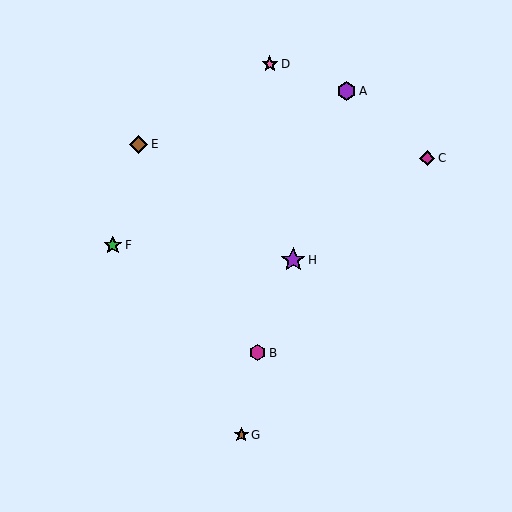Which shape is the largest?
The purple star (labeled H) is the largest.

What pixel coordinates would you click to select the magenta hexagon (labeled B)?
Click at (258, 353) to select the magenta hexagon B.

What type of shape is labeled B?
Shape B is a magenta hexagon.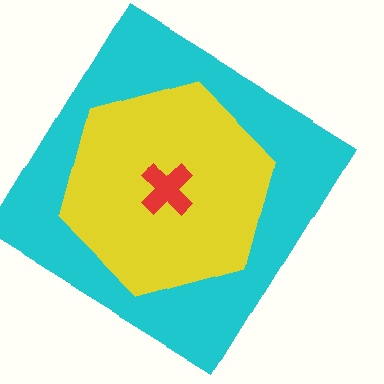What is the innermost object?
The red cross.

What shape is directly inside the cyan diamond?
The yellow hexagon.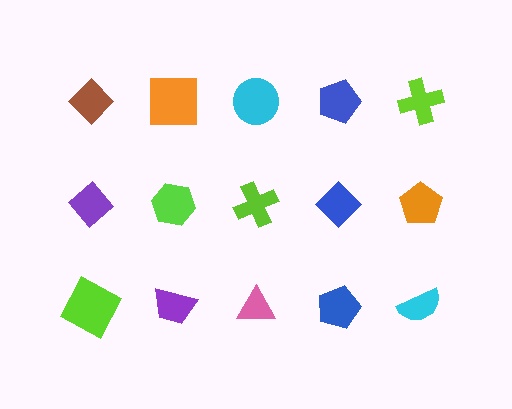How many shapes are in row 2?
5 shapes.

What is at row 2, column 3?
A lime cross.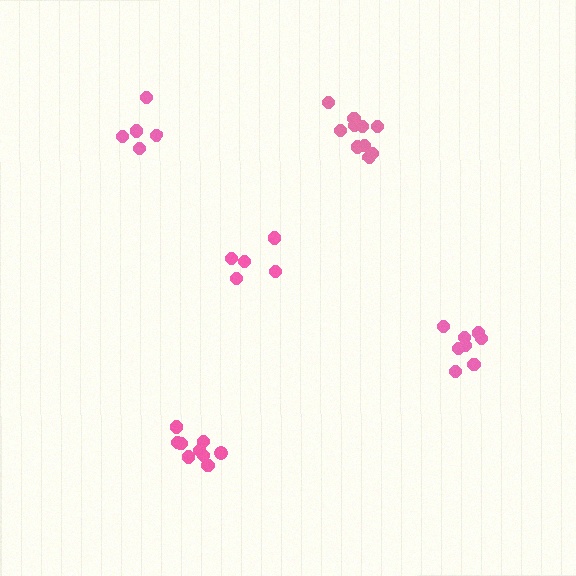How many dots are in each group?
Group 1: 8 dots, Group 2: 5 dots, Group 3: 9 dots, Group 4: 5 dots, Group 5: 10 dots (37 total).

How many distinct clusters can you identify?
There are 5 distinct clusters.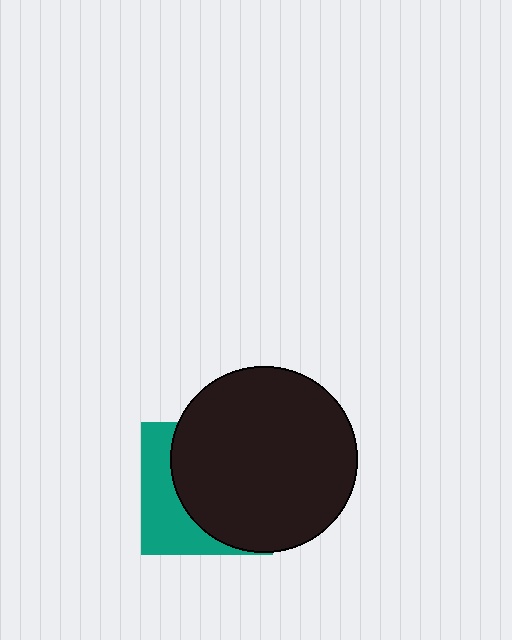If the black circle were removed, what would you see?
You would see the complete teal square.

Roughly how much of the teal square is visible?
A small part of it is visible (roughly 34%).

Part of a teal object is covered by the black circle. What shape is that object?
It is a square.